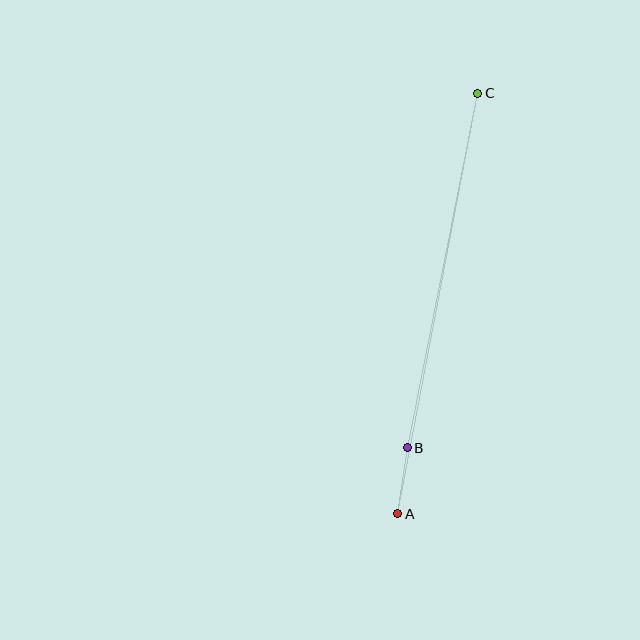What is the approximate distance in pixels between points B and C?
The distance between B and C is approximately 361 pixels.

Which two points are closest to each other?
Points A and B are closest to each other.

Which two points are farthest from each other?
Points A and C are farthest from each other.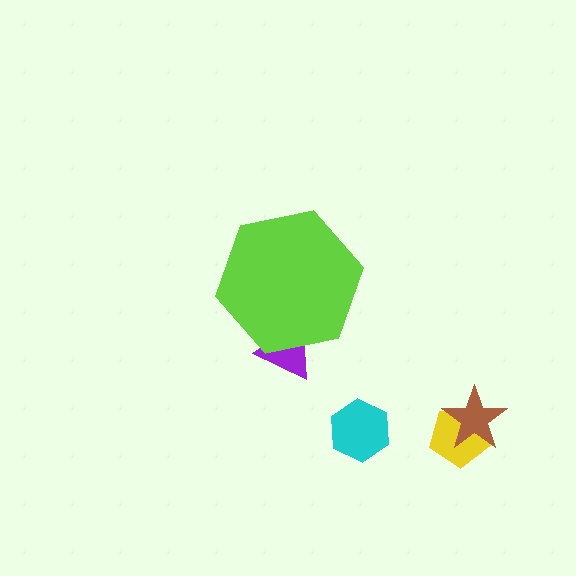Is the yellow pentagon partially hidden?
No, the yellow pentagon is fully visible.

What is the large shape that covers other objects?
A lime hexagon.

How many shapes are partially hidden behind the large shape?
1 shape is partially hidden.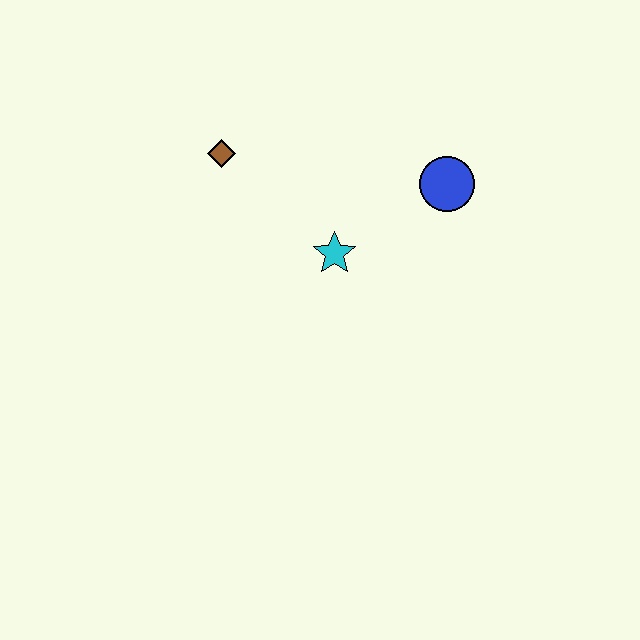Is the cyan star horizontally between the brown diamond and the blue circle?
Yes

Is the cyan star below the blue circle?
Yes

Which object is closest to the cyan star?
The blue circle is closest to the cyan star.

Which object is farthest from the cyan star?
The brown diamond is farthest from the cyan star.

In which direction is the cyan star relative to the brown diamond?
The cyan star is to the right of the brown diamond.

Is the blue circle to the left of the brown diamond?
No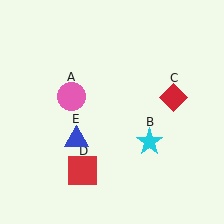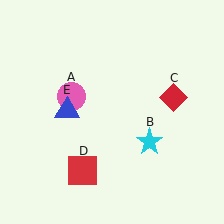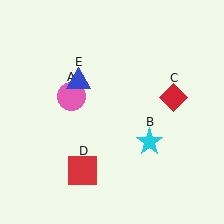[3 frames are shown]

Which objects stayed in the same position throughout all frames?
Pink circle (object A) and cyan star (object B) and red diamond (object C) and red square (object D) remained stationary.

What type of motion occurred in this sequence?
The blue triangle (object E) rotated clockwise around the center of the scene.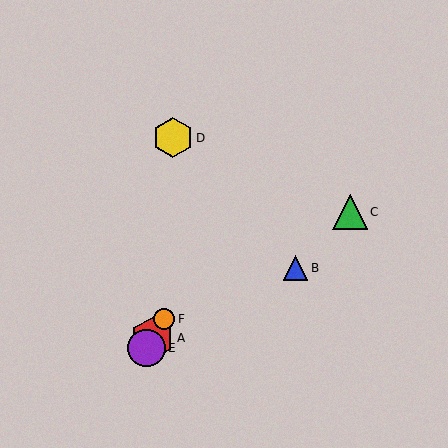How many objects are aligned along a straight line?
3 objects (A, E, F) are aligned along a straight line.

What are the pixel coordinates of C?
Object C is at (350, 212).